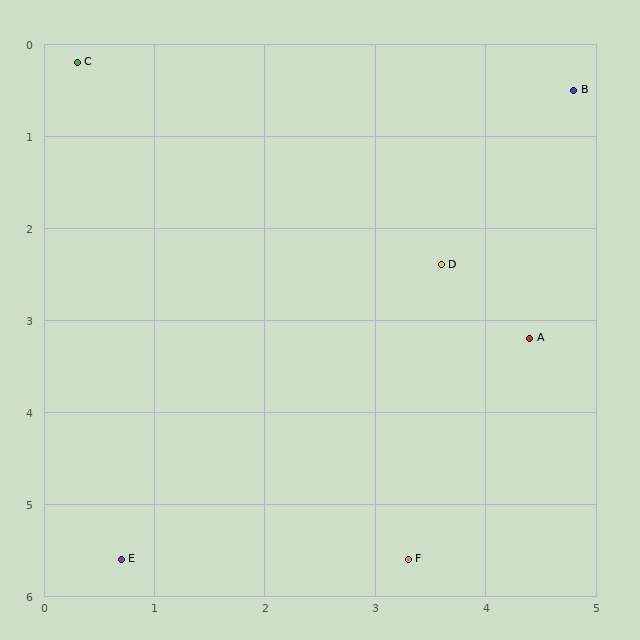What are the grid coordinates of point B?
Point B is at approximately (4.8, 0.5).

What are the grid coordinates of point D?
Point D is at approximately (3.6, 2.4).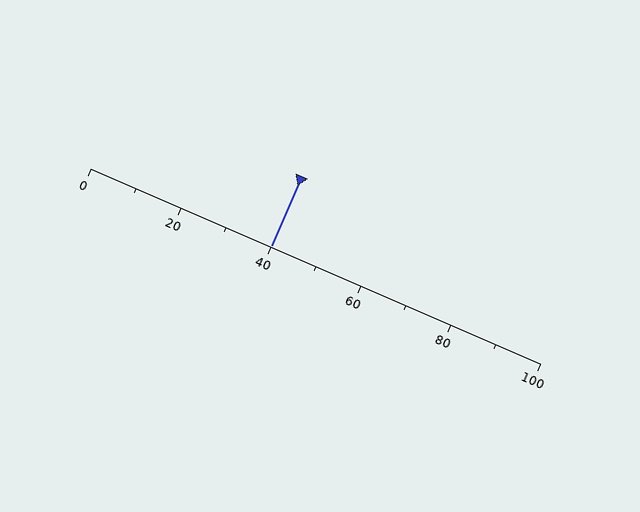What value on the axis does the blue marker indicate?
The marker indicates approximately 40.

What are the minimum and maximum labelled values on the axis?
The axis runs from 0 to 100.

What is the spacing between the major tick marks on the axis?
The major ticks are spaced 20 apart.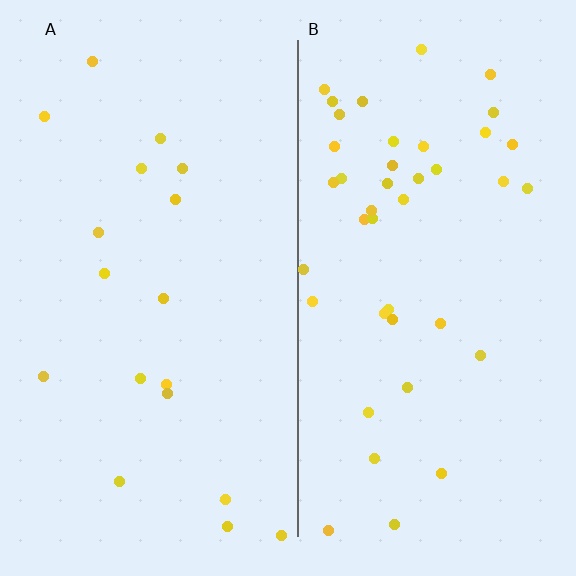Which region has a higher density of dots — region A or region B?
B (the right).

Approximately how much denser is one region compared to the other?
Approximately 2.4× — region B over region A.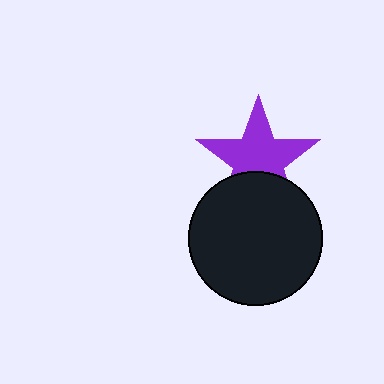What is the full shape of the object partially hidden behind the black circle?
The partially hidden object is a purple star.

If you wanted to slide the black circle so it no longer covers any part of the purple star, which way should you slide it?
Slide it down — that is the most direct way to separate the two shapes.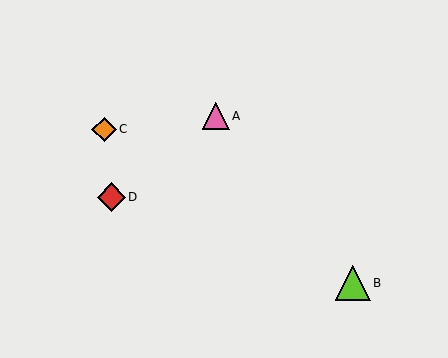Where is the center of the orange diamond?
The center of the orange diamond is at (104, 129).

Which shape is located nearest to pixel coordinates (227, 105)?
The pink triangle (labeled A) at (216, 116) is nearest to that location.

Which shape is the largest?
The lime triangle (labeled B) is the largest.